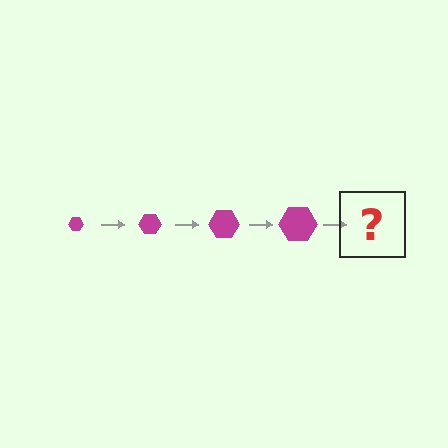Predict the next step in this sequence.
The next step is a magenta hexagon, larger than the previous one.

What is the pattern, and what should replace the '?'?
The pattern is that the hexagon gets progressively larger each step. The '?' should be a magenta hexagon, larger than the previous one.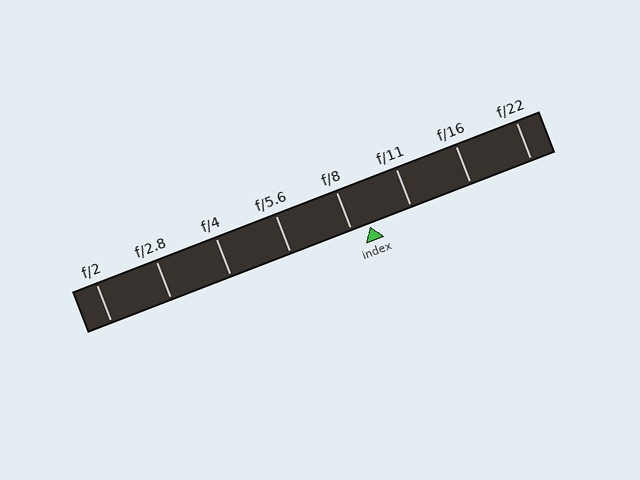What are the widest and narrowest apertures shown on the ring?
The widest aperture shown is f/2 and the narrowest is f/22.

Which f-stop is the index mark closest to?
The index mark is closest to f/8.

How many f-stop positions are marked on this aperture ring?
There are 8 f-stop positions marked.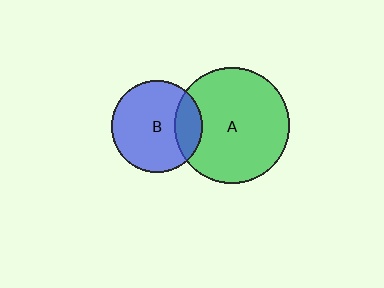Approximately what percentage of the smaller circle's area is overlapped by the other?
Approximately 20%.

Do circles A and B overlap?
Yes.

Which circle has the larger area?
Circle A (green).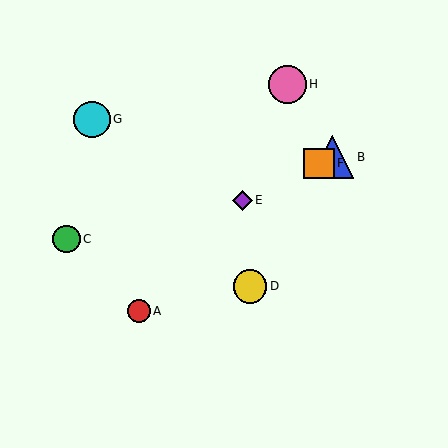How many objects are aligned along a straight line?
3 objects (B, E, F) are aligned along a straight line.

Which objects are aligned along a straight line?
Objects B, E, F are aligned along a straight line.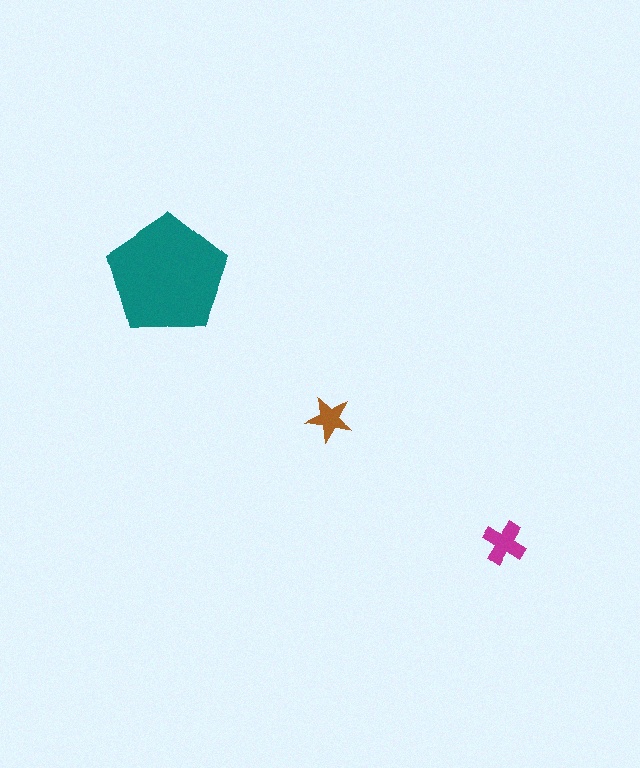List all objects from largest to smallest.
The teal pentagon, the magenta cross, the brown star.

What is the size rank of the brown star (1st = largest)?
3rd.